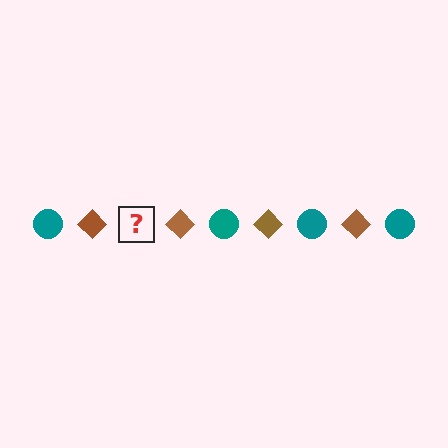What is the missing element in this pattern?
The missing element is a teal circle.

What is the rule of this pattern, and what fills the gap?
The rule is that the pattern alternates between teal circle and brown diamond. The gap should be filled with a teal circle.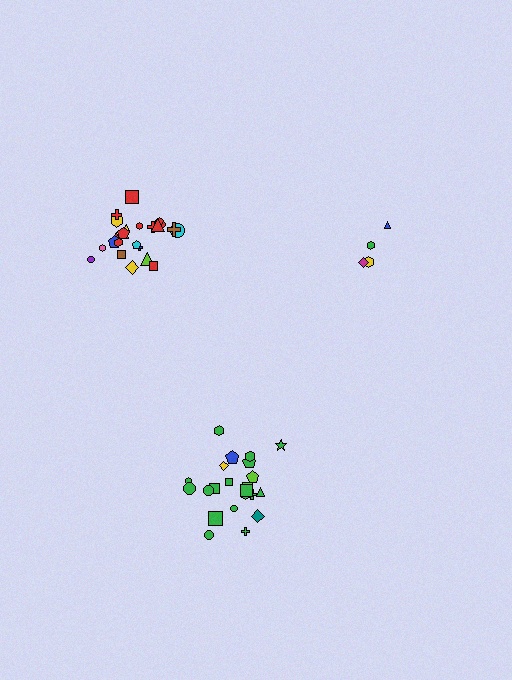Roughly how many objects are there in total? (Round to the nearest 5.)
Roughly 50 objects in total.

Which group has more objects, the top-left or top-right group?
The top-left group.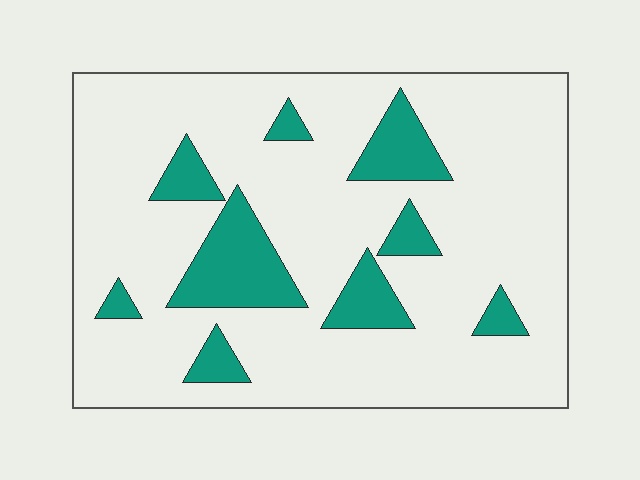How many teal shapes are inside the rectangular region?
9.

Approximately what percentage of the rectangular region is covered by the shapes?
Approximately 15%.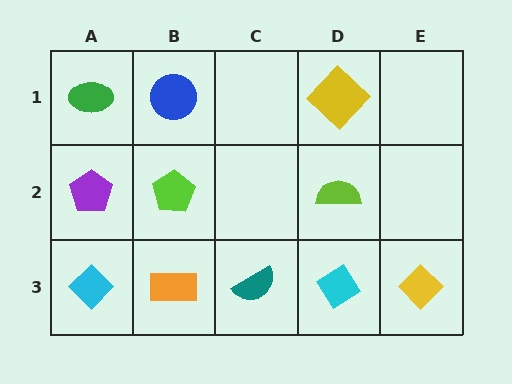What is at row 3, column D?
A cyan diamond.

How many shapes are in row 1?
3 shapes.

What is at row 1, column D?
A yellow diamond.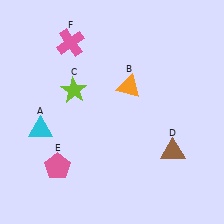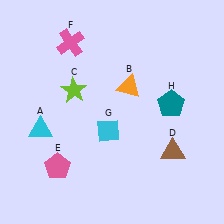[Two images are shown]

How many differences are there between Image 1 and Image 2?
There are 2 differences between the two images.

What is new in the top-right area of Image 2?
A teal pentagon (H) was added in the top-right area of Image 2.